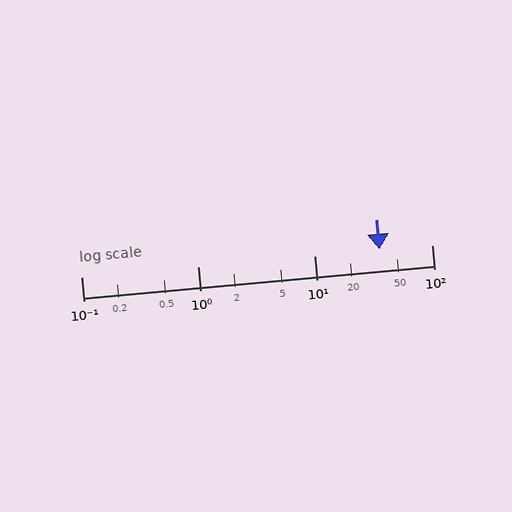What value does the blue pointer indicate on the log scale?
The pointer indicates approximately 36.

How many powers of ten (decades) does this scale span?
The scale spans 3 decades, from 0.1 to 100.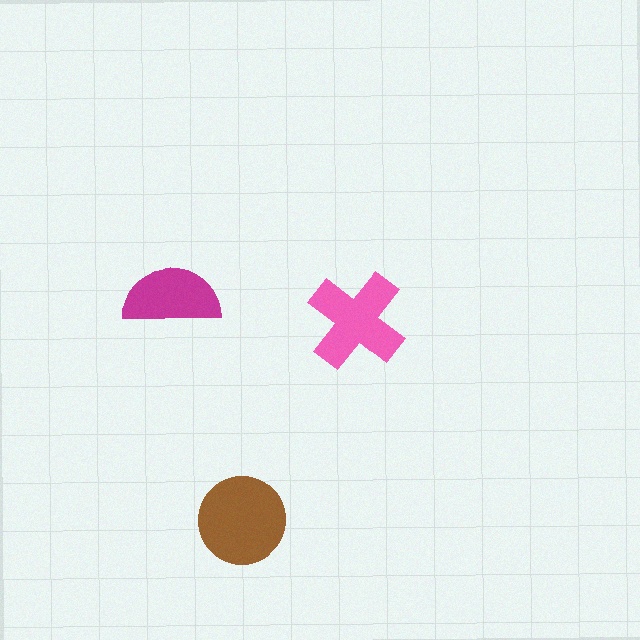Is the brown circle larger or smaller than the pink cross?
Larger.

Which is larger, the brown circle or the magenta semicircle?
The brown circle.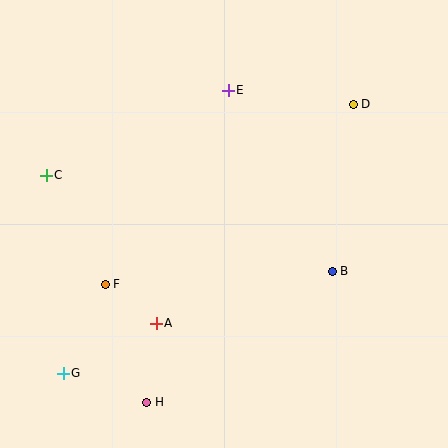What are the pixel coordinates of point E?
Point E is at (228, 90).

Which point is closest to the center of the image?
Point B at (332, 271) is closest to the center.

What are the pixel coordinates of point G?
Point G is at (63, 373).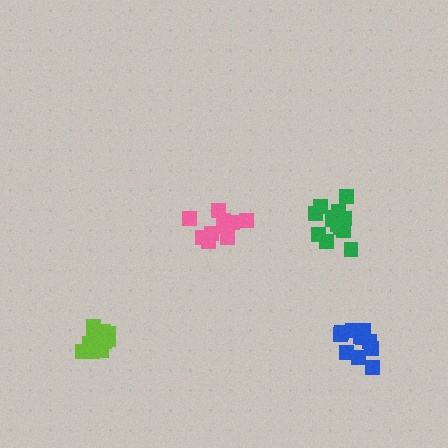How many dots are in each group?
Group 1: 11 dots, Group 2: 13 dots, Group 3: 10 dots, Group 4: 13 dots (47 total).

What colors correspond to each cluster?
The clusters are colored: blue, lime, pink, green.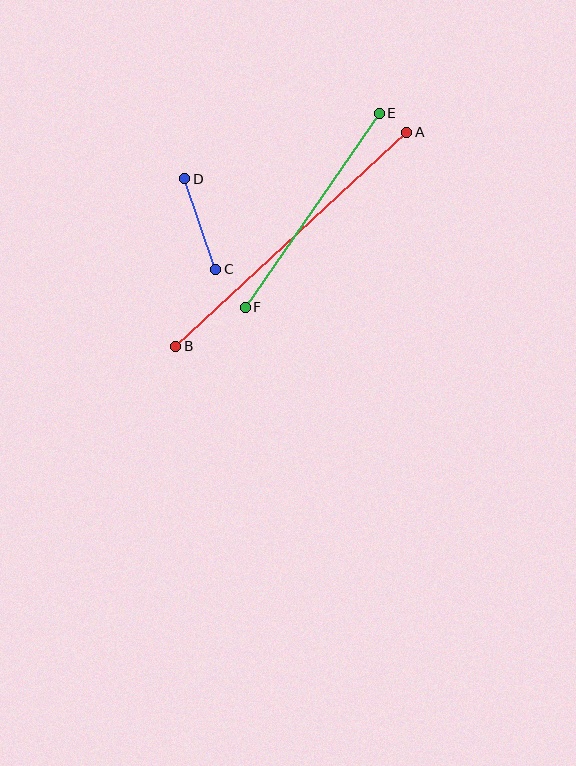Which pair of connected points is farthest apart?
Points A and B are farthest apart.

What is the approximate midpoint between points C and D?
The midpoint is at approximately (200, 224) pixels.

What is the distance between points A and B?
The distance is approximately 315 pixels.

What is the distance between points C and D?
The distance is approximately 96 pixels.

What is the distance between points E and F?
The distance is approximately 236 pixels.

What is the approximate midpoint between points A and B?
The midpoint is at approximately (291, 239) pixels.